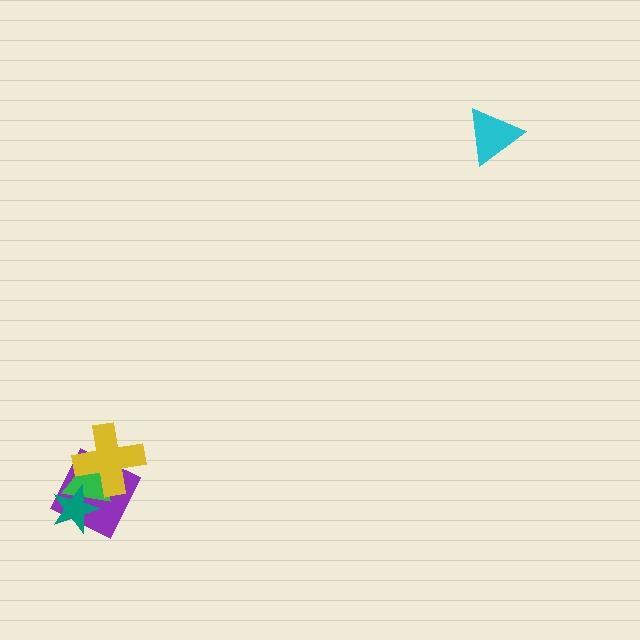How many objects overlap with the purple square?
3 objects overlap with the purple square.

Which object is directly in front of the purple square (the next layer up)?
The green triangle is directly in front of the purple square.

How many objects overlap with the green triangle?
3 objects overlap with the green triangle.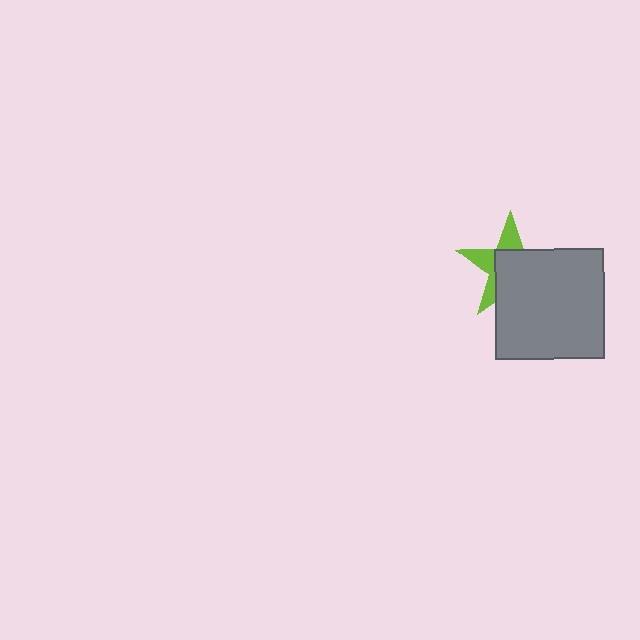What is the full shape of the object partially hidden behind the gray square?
The partially hidden object is a lime star.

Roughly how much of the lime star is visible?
A small part of it is visible (roughly 38%).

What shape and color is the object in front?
The object in front is a gray square.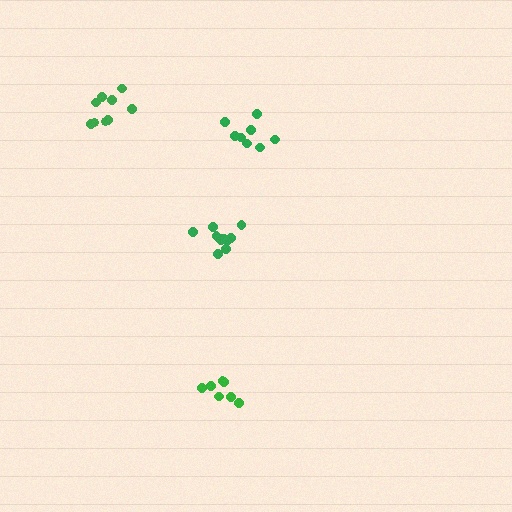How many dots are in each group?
Group 1: 11 dots, Group 2: 8 dots, Group 3: 8 dots, Group 4: 9 dots (36 total).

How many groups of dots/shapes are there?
There are 4 groups.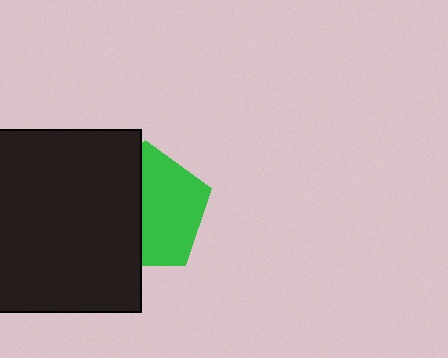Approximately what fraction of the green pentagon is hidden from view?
Roughly 46% of the green pentagon is hidden behind the black rectangle.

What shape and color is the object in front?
The object in front is a black rectangle.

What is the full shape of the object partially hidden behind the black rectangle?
The partially hidden object is a green pentagon.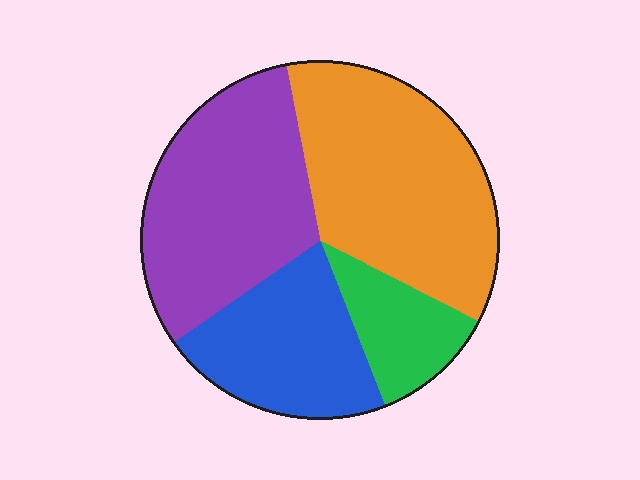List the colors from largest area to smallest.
From largest to smallest: orange, purple, blue, green.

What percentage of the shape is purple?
Purple takes up between a sixth and a third of the shape.